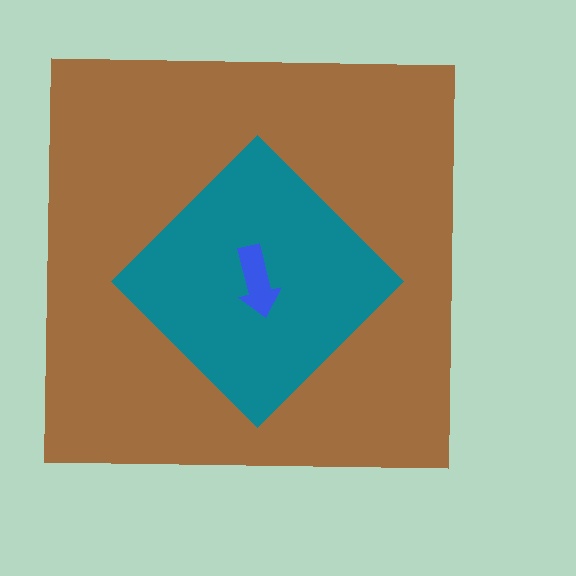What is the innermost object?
The blue arrow.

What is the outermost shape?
The brown square.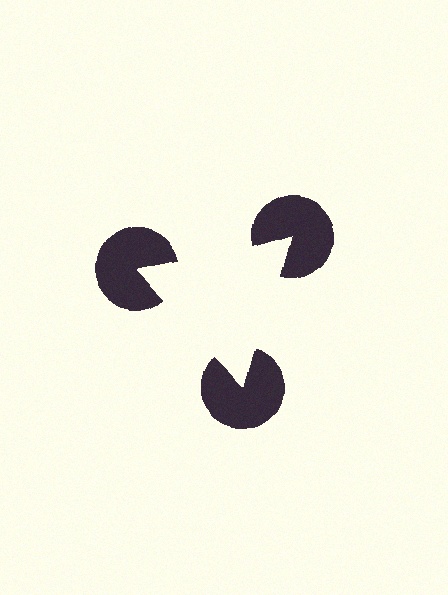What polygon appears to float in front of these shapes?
An illusory triangle — its edges are inferred from the aligned wedge cuts in the pac-man discs, not physically drawn.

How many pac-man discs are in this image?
There are 3 — one at each vertex of the illusory triangle.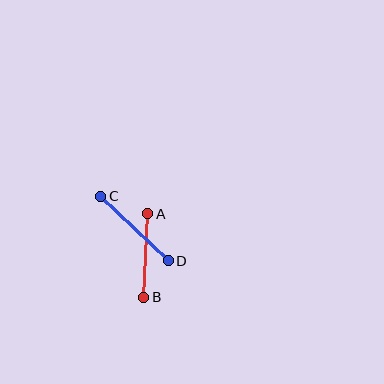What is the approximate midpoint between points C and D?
The midpoint is at approximately (134, 229) pixels.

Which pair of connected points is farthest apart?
Points C and D are farthest apart.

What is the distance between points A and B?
The distance is approximately 83 pixels.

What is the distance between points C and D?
The distance is approximately 93 pixels.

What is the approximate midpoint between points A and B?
The midpoint is at approximately (146, 255) pixels.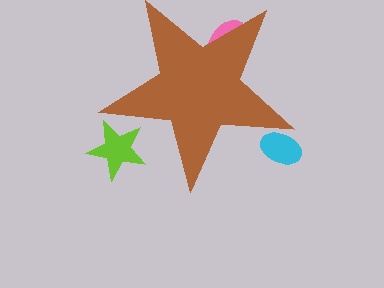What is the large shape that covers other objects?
A brown star.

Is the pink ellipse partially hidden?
Yes, the pink ellipse is partially hidden behind the brown star.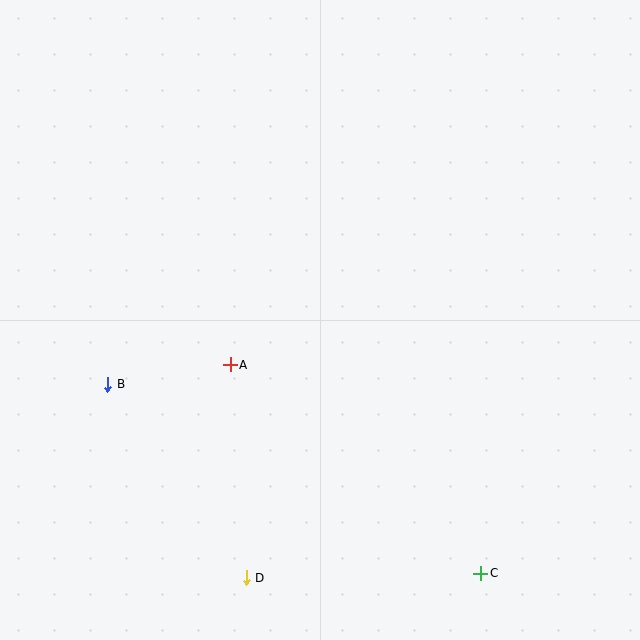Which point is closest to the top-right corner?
Point A is closest to the top-right corner.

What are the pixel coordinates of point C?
Point C is at (481, 573).